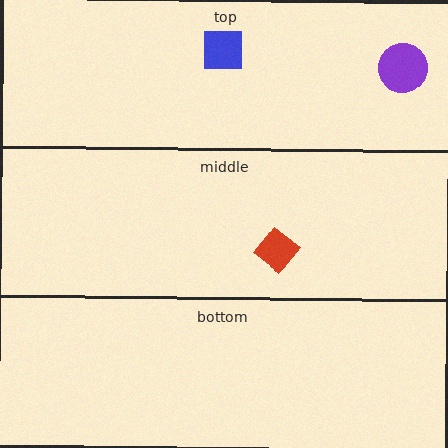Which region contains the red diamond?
The middle region.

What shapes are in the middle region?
The red diamond.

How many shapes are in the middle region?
1.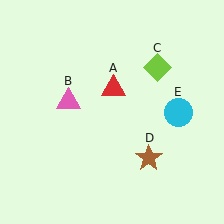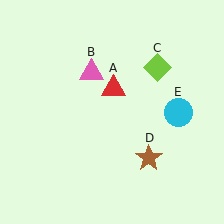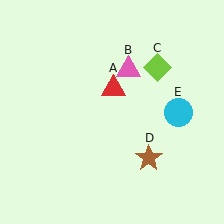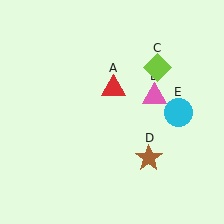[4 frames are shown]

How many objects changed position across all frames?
1 object changed position: pink triangle (object B).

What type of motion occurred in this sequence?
The pink triangle (object B) rotated clockwise around the center of the scene.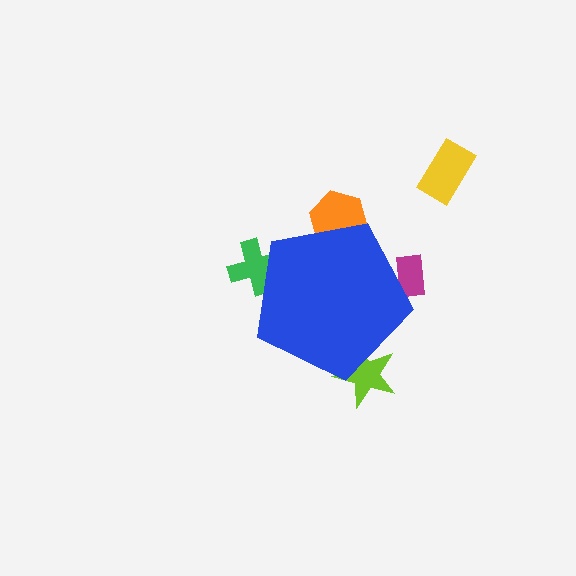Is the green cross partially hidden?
Yes, the green cross is partially hidden behind the blue pentagon.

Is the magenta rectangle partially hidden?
Yes, the magenta rectangle is partially hidden behind the blue pentagon.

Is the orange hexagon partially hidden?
Yes, the orange hexagon is partially hidden behind the blue pentagon.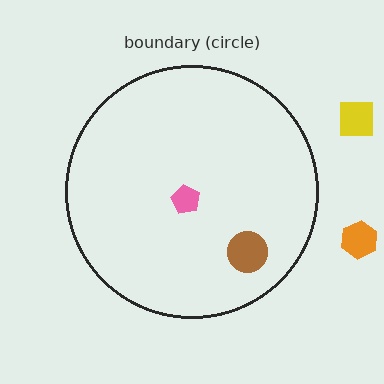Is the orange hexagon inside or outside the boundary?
Outside.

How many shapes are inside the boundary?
2 inside, 2 outside.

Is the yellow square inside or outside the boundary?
Outside.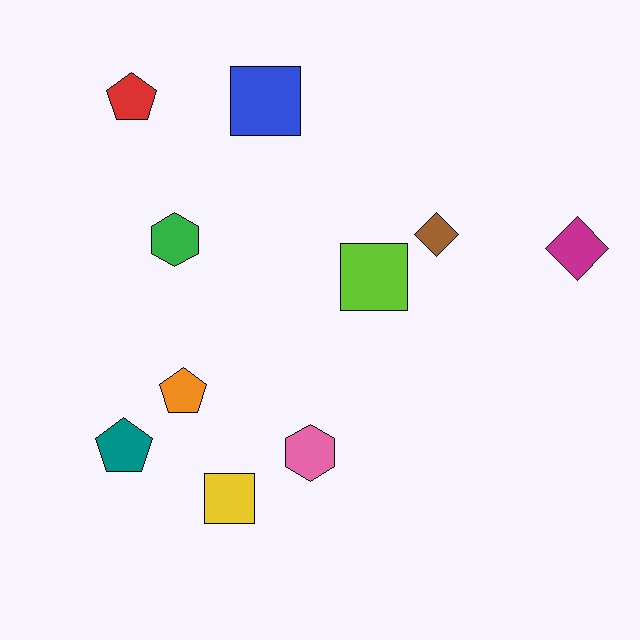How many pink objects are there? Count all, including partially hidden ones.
There is 1 pink object.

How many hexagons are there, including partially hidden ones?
There are 2 hexagons.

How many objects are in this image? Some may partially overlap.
There are 10 objects.